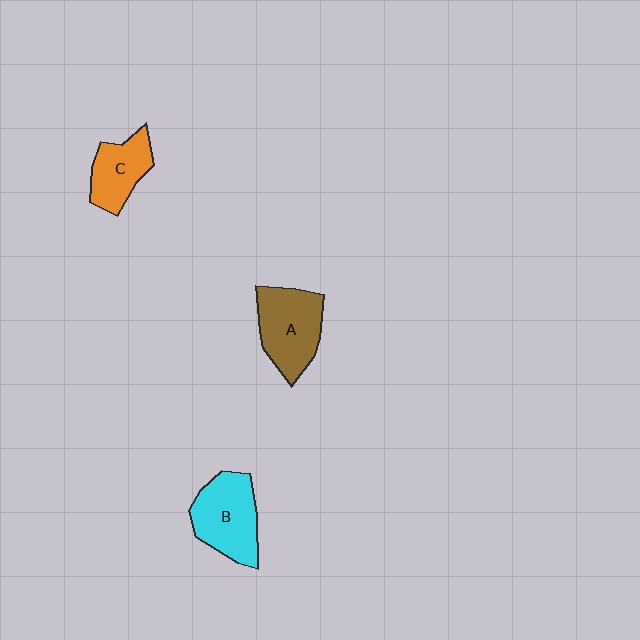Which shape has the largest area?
Shape A (brown).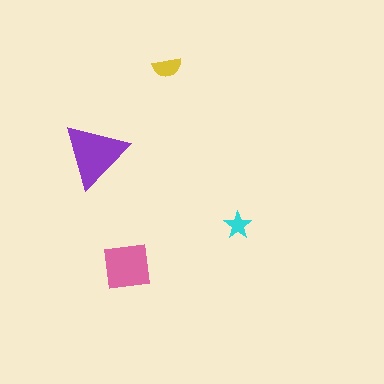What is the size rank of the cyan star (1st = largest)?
4th.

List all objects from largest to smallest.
The purple triangle, the pink square, the yellow semicircle, the cyan star.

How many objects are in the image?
There are 4 objects in the image.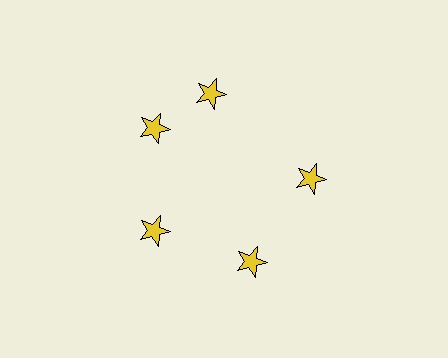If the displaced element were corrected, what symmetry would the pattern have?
It would have 5-fold rotational symmetry — the pattern would map onto itself every 72 degrees.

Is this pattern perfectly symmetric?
No. The 5 yellow stars are arranged in a ring, but one element near the 1 o'clock position is rotated out of alignment along the ring, breaking the 5-fold rotational symmetry.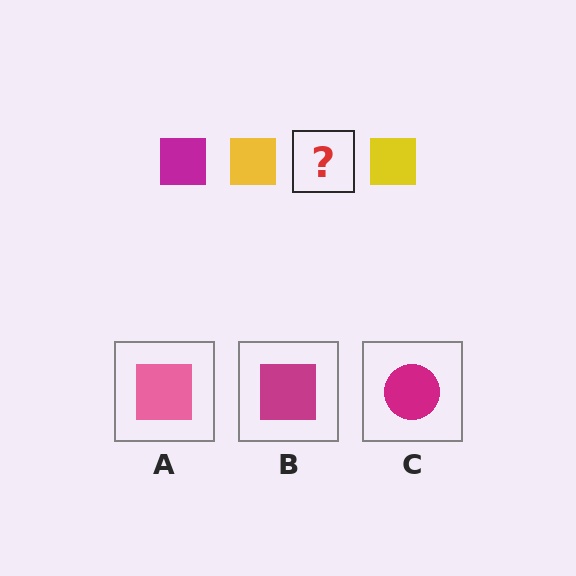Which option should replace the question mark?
Option B.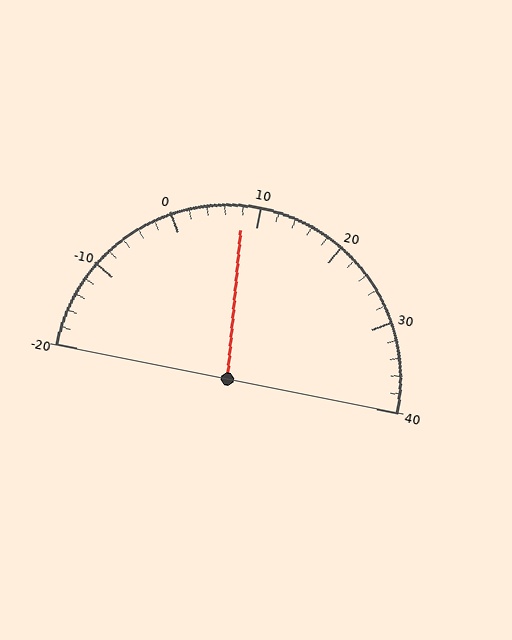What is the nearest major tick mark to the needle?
The nearest major tick mark is 10.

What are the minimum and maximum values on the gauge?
The gauge ranges from -20 to 40.